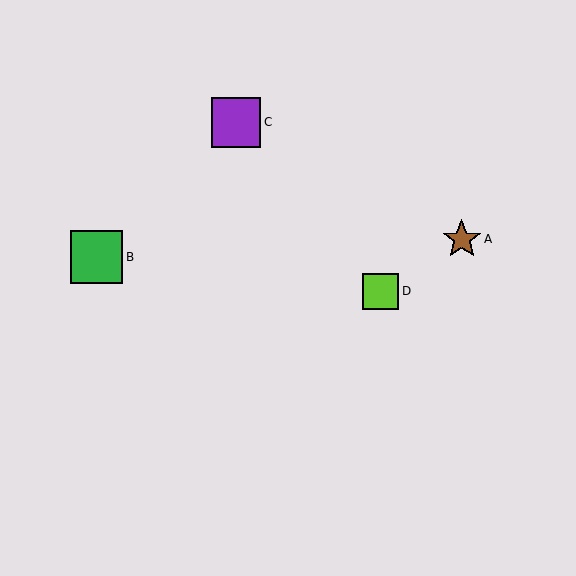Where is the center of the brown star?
The center of the brown star is at (462, 239).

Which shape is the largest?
The green square (labeled B) is the largest.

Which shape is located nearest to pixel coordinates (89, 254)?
The green square (labeled B) at (97, 257) is nearest to that location.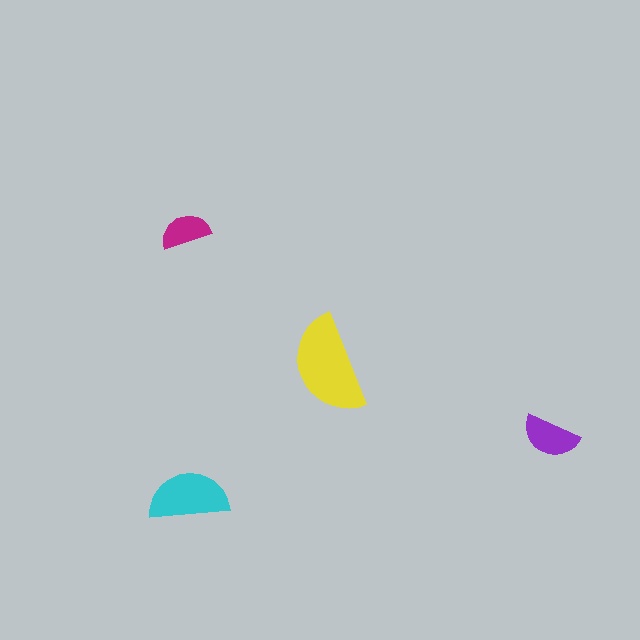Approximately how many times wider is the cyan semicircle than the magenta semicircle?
About 1.5 times wider.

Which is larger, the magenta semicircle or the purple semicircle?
The purple one.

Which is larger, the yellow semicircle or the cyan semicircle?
The yellow one.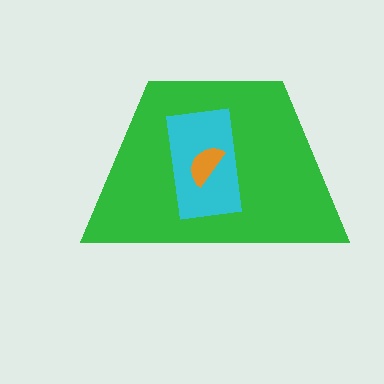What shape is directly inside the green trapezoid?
The cyan rectangle.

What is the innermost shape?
The orange semicircle.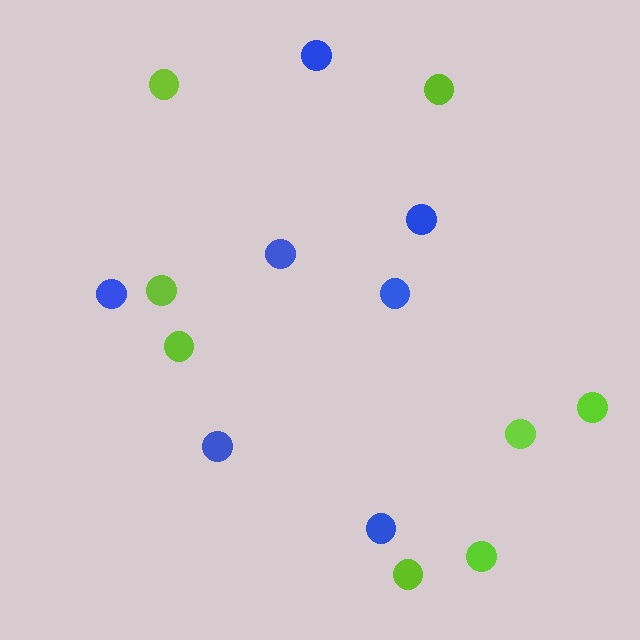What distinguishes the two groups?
There are 2 groups: one group of blue circles (7) and one group of lime circles (8).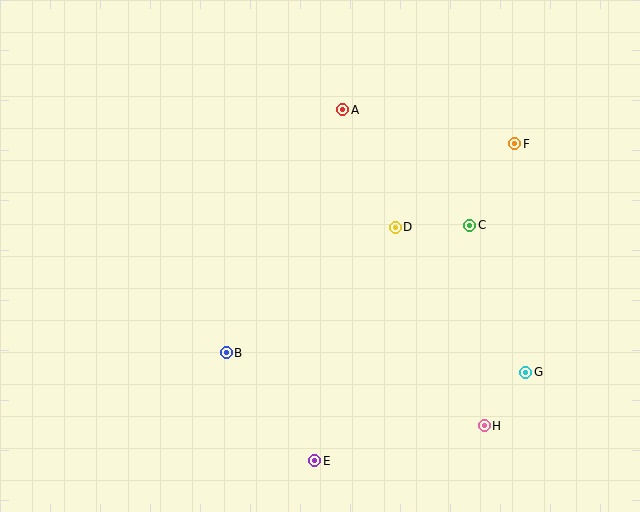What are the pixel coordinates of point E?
Point E is at (315, 461).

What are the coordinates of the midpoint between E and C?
The midpoint between E and C is at (392, 343).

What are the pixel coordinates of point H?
Point H is at (484, 426).